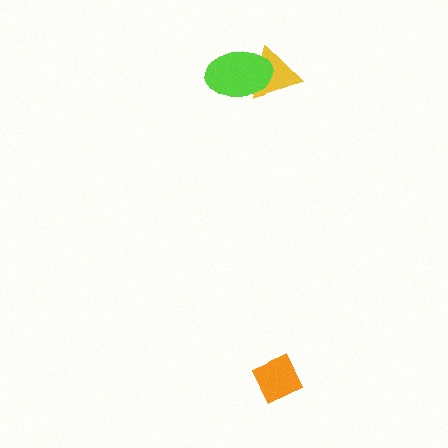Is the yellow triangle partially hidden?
Yes, it is partially covered by another shape.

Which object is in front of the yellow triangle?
The lime ellipse is in front of the yellow triangle.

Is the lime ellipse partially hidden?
No, no other shape covers it.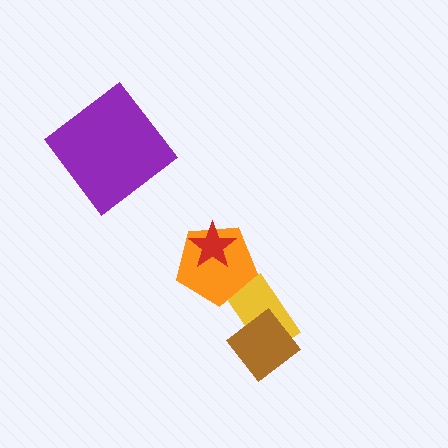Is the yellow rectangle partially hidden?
Yes, it is partially covered by another shape.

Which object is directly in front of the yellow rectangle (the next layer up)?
The brown diamond is directly in front of the yellow rectangle.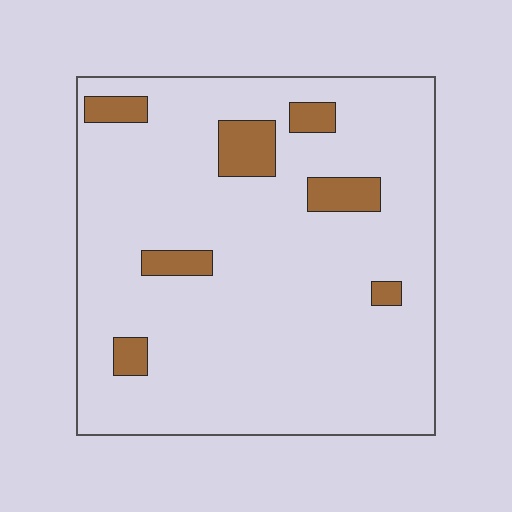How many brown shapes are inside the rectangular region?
7.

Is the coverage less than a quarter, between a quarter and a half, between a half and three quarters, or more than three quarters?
Less than a quarter.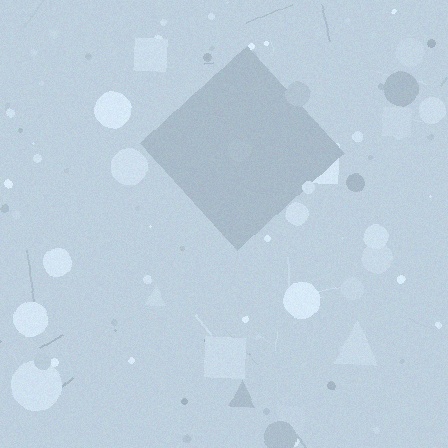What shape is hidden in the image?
A diamond is hidden in the image.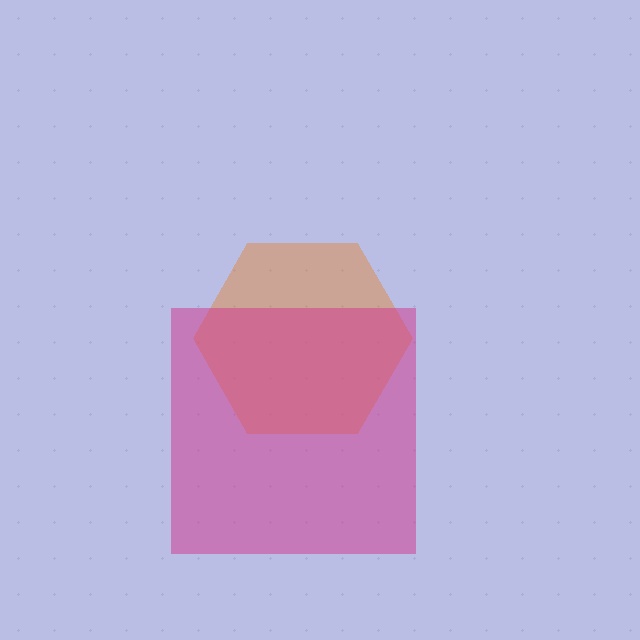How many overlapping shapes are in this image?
There are 2 overlapping shapes in the image.